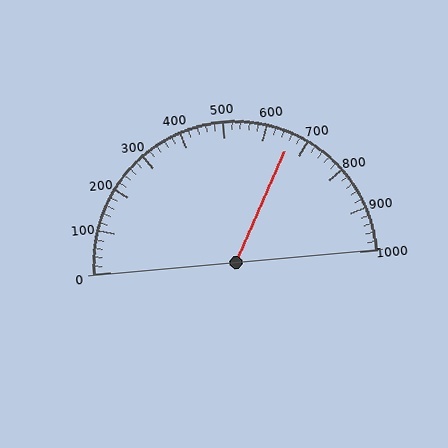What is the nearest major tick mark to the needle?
The nearest major tick mark is 700.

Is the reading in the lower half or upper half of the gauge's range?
The reading is in the upper half of the range (0 to 1000).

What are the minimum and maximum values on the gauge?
The gauge ranges from 0 to 1000.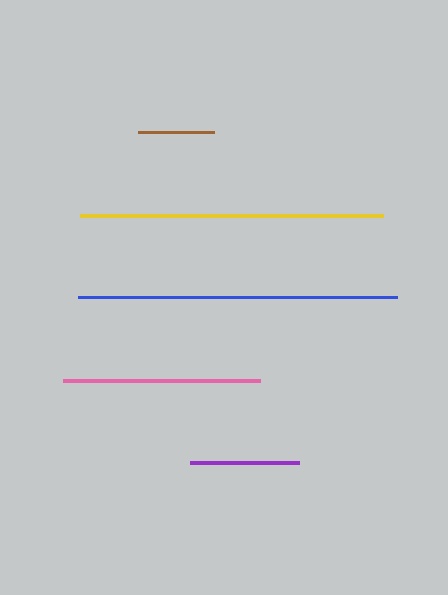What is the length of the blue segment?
The blue segment is approximately 320 pixels long.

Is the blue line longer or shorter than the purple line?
The blue line is longer than the purple line.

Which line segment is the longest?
The blue line is the longest at approximately 320 pixels.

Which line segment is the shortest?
The brown line is the shortest at approximately 75 pixels.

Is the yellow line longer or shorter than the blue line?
The blue line is longer than the yellow line.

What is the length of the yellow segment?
The yellow segment is approximately 303 pixels long.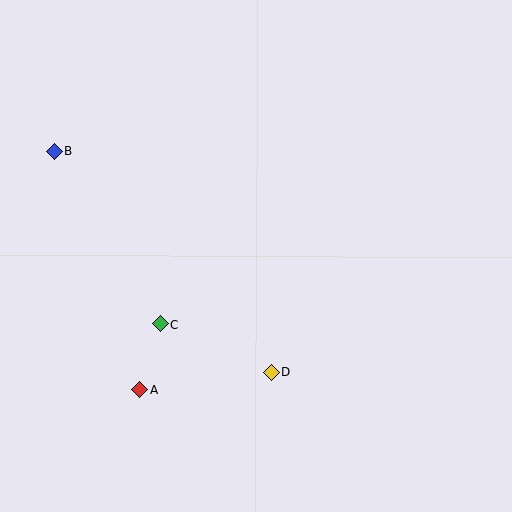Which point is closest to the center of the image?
Point D at (272, 372) is closest to the center.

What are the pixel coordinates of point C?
Point C is at (160, 324).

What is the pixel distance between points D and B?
The distance between D and B is 311 pixels.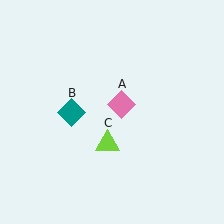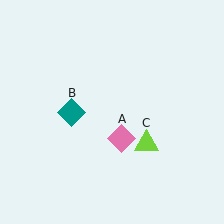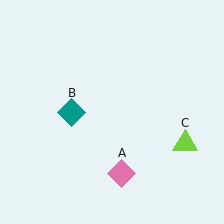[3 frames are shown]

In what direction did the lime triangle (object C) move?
The lime triangle (object C) moved right.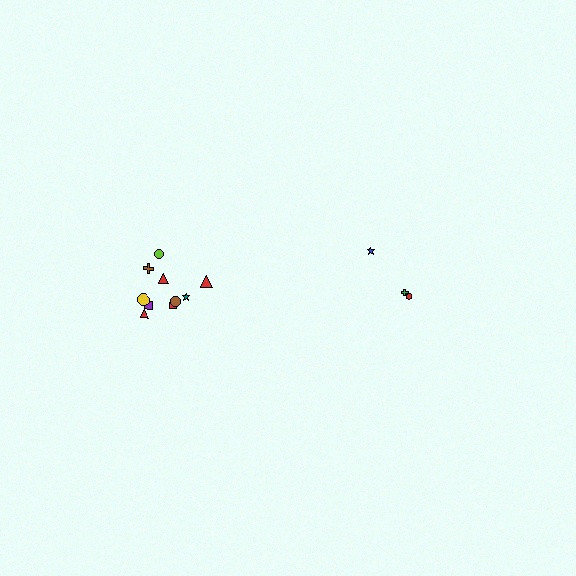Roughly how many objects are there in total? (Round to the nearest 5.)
Roughly 15 objects in total.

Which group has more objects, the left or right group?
The left group.